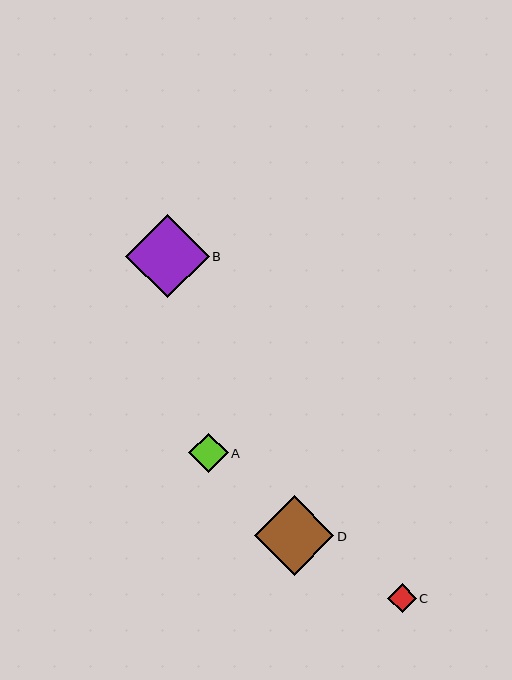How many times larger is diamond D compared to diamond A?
Diamond D is approximately 2.0 times the size of diamond A.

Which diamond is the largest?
Diamond B is the largest with a size of approximately 84 pixels.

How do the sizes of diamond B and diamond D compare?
Diamond B and diamond D are approximately the same size.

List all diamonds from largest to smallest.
From largest to smallest: B, D, A, C.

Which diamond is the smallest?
Diamond C is the smallest with a size of approximately 29 pixels.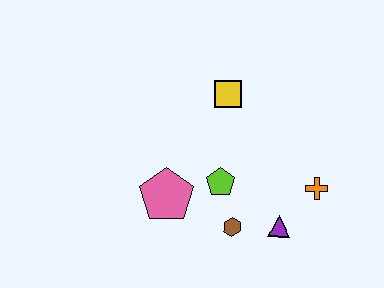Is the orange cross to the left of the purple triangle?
No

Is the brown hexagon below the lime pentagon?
Yes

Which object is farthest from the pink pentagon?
The orange cross is farthest from the pink pentagon.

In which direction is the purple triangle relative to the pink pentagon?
The purple triangle is to the right of the pink pentagon.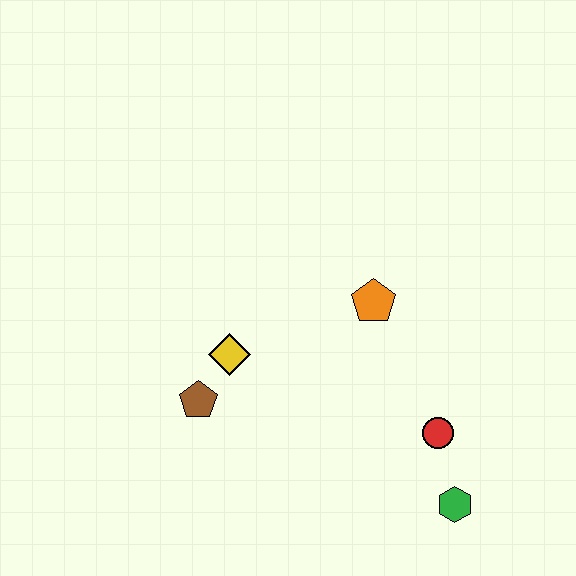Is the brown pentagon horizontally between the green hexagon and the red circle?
No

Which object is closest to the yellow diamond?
The brown pentagon is closest to the yellow diamond.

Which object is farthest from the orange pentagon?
The green hexagon is farthest from the orange pentagon.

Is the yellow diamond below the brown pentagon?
No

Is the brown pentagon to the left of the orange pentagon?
Yes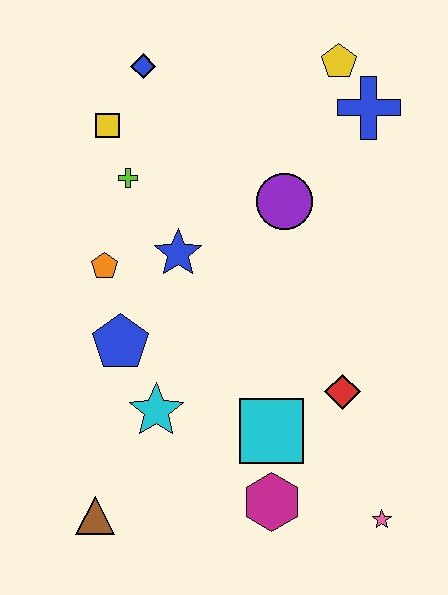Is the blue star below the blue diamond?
Yes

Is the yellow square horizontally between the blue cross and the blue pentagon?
No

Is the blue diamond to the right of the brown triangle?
Yes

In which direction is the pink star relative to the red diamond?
The pink star is below the red diamond.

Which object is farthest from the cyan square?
The blue diamond is farthest from the cyan square.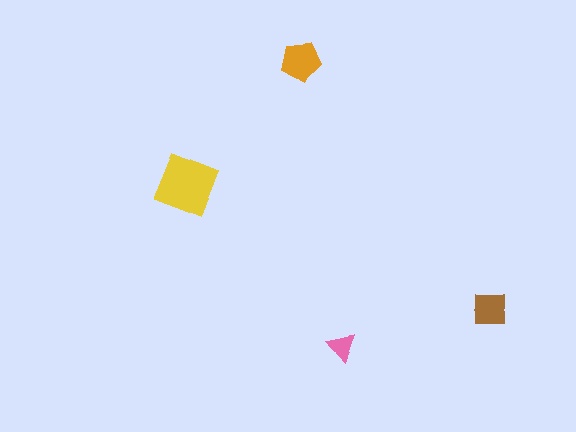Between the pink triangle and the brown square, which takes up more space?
The brown square.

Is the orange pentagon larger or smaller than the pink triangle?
Larger.